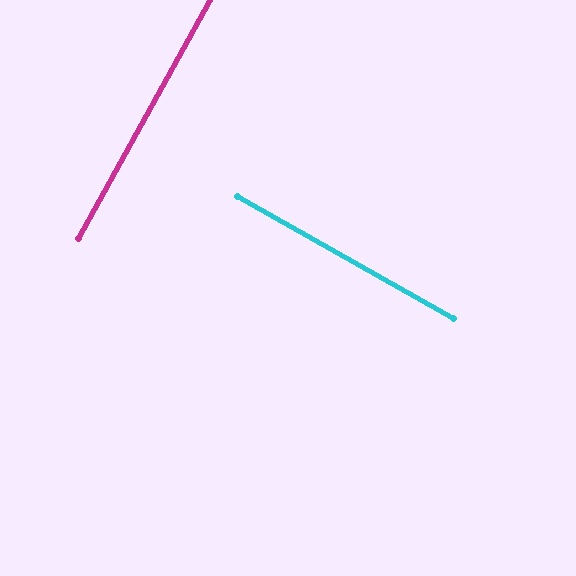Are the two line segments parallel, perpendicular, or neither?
Perpendicular — they meet at approximately 89°.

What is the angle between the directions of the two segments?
Approximately 89 degrees.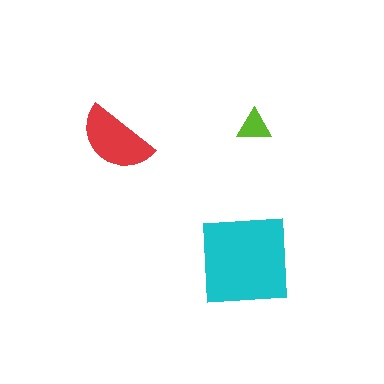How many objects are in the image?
There are 3 objects in the image.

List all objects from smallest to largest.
The lime triangle, the red semicircle, the cyan square.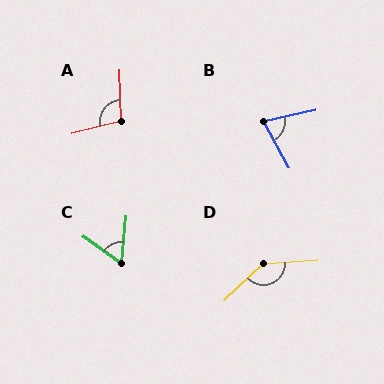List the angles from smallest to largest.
C (60°), B (73°), A (102°), D (139°).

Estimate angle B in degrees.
Approximately 73 degrees.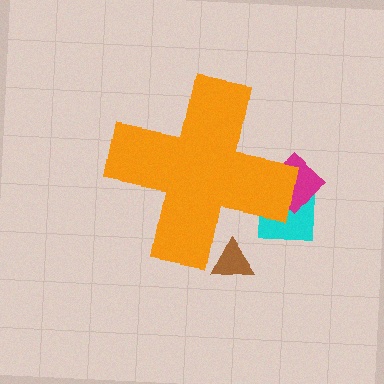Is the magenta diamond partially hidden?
Yes, the magenta diamond is partially hidden behind the orange cross.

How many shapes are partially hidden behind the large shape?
3 shapes are partially hidden.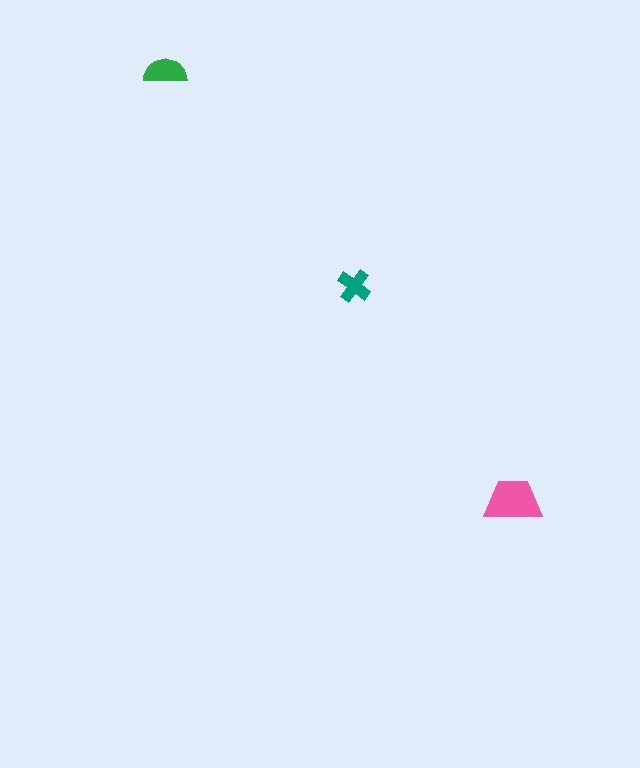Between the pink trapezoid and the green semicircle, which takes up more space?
The pink trapezoid.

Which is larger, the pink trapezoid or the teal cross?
The pink trapezoid.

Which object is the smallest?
The teal cross.